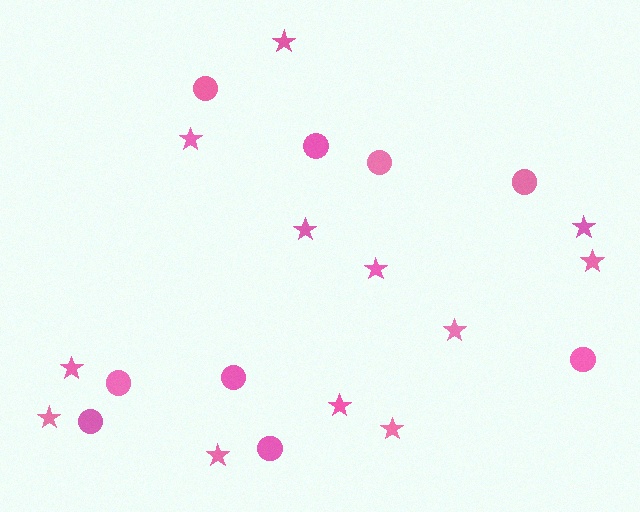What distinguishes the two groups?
There are 2 groups: one group of circles (9) and one group of stars (12).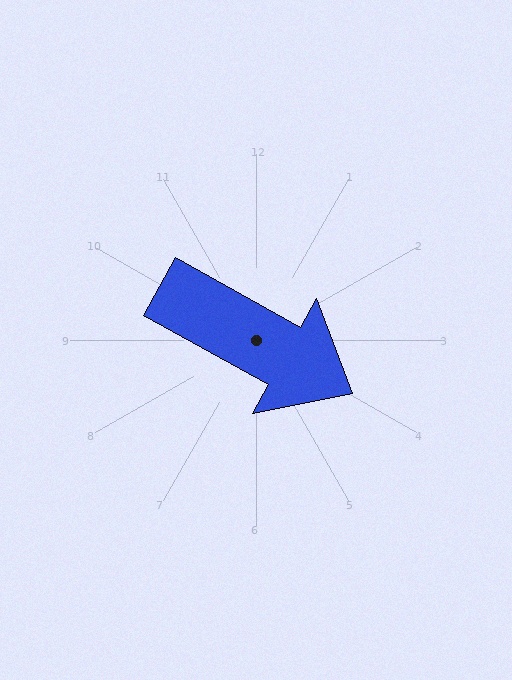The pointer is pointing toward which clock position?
Roughly 4 o'clock.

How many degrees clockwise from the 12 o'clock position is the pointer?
Approximately 119 degrees.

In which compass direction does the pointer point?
Southeast.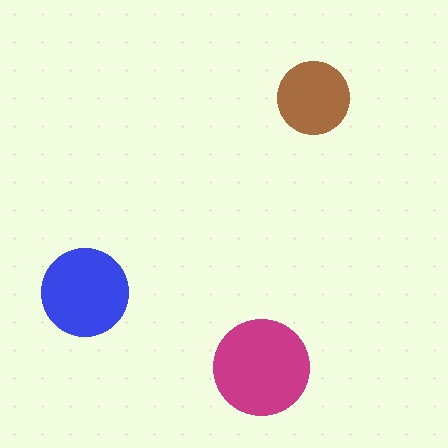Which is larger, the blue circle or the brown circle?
The blue one.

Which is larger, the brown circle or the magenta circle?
The magenta one.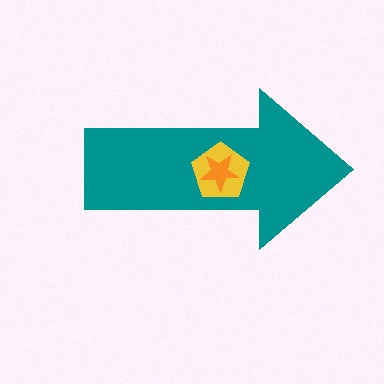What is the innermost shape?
The orange star.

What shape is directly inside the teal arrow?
The yellow pentagon.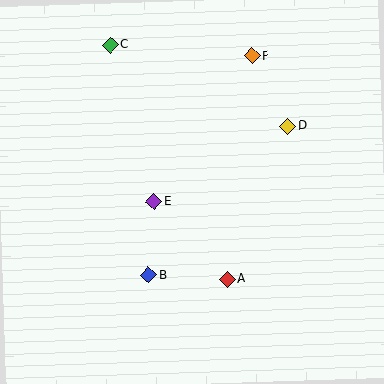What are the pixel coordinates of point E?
Point E is at (154, 201).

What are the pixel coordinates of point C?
Point C is at (110, 45).